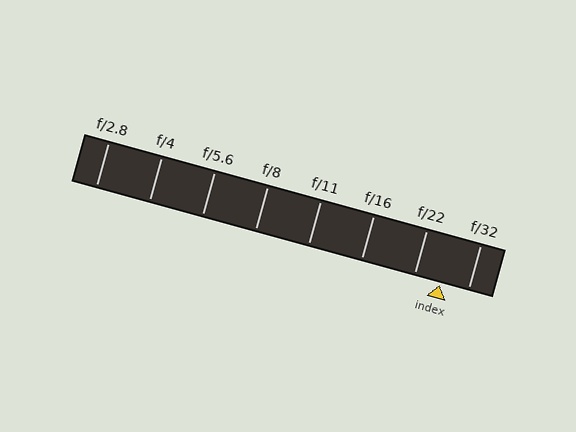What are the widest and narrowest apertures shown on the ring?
The widest aperture shown is f/2.8 and the narrowest is f/32.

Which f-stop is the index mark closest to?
The index mark is closest to f/22.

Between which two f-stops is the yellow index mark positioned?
The index mark is between f/22 and f/32.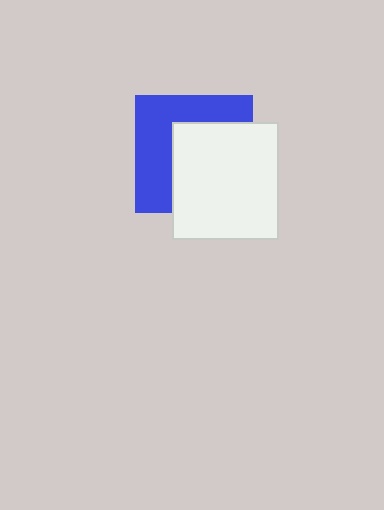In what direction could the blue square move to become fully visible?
The blue square could move toward the upper-left. That would shift it out from behind the white rectangle entirely.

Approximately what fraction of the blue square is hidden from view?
Roughly 54% of the blue square is hidden behind the white rectangle.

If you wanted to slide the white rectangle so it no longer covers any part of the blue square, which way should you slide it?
Slide it toward the lower-right — that is the most direct way to separate the two shapes.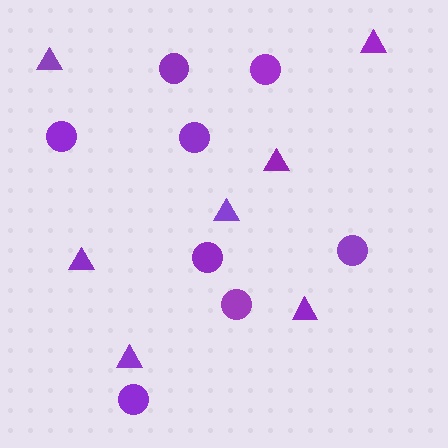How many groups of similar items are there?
There are 2 groups: one group of triangles (7) and one group of circles (8).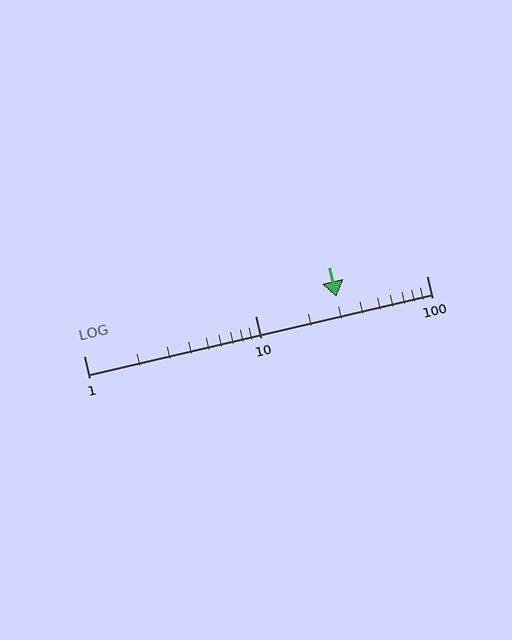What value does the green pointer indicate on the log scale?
The pointer indicates approximately 30.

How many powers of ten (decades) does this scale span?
The scale spans 2 decades, from 1 to 100.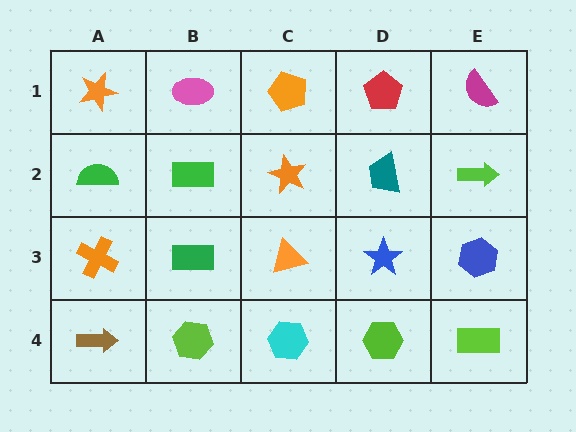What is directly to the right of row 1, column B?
An orange pentagon.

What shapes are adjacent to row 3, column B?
A green rectangle (row 2, column B), a lime hexagon (row 4, column B), an orange cross (row 3, column A), an orange triangle (row 3, column C).